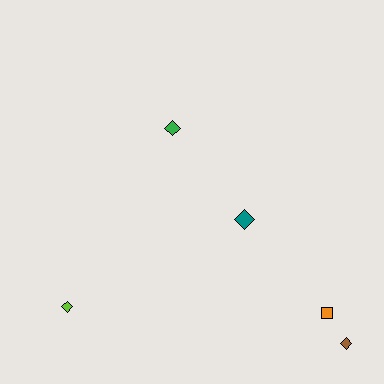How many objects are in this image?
There are 5 objects.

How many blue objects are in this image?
There are no blue objects.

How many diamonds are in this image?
There are 4 diamonds.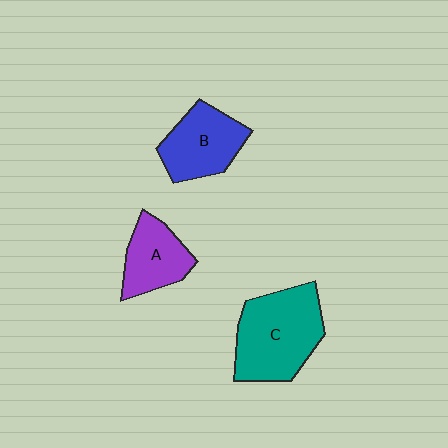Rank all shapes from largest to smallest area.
From largest to smallest: C (teal), B (blue), A (purple).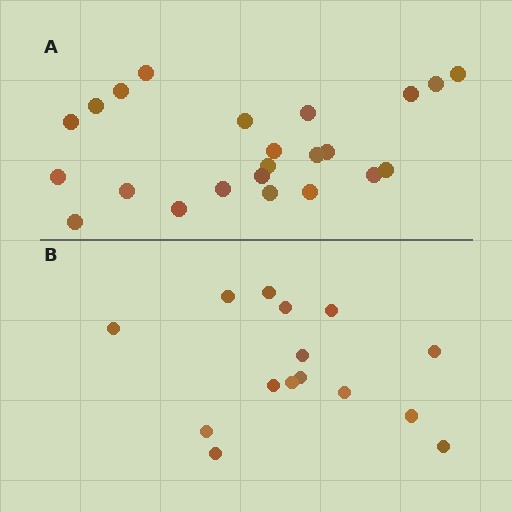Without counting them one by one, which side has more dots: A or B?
Region A (the top region) has more dots.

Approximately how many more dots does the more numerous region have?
Region A has roughly 8 or so more dots than region B.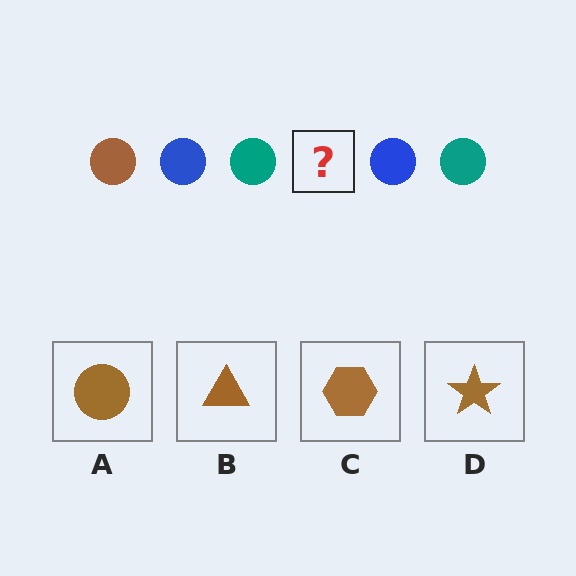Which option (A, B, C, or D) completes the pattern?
A.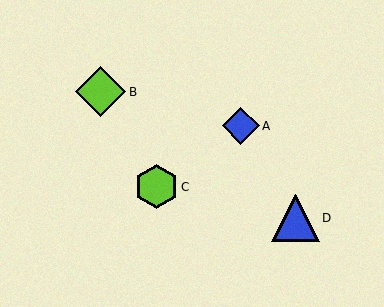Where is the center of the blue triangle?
The center of the blue triangle is at (295, 218).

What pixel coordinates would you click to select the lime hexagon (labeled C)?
Click at (156, 187) to select the lime hexagon C.